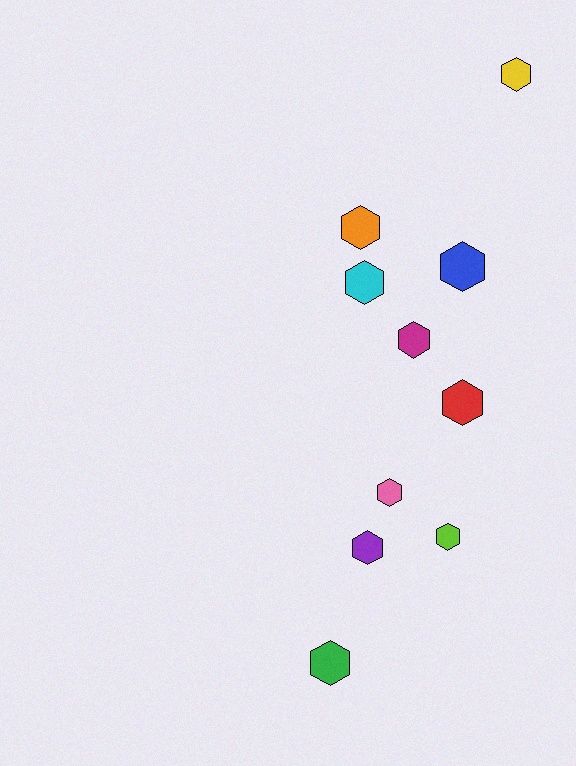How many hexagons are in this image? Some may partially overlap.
There are 10 hexagons.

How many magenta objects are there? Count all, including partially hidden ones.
There is 1 magenta object.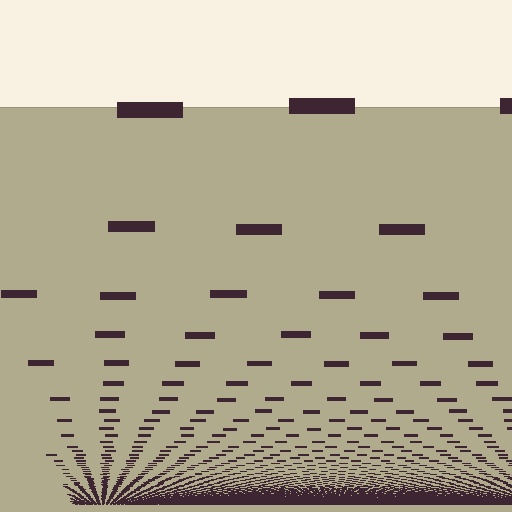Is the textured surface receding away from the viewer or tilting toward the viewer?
The surface appears to tilt toward the viewer. Texture elements get larger and sparser toward the top.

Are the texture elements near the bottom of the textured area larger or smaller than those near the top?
Smaller. The gradient is inverted — elements near the bottom are smaller and denser.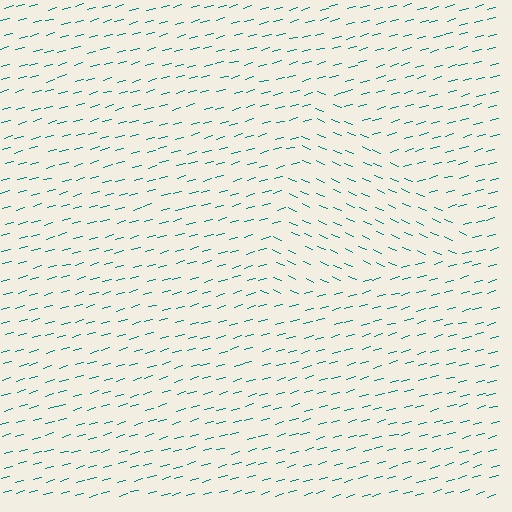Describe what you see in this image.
The image is filled with small teal line segments. A triangle region in the image has lines oriented differently from the surrounding lines, creating a visible texture boundary.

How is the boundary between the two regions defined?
The boundary is defined purely by a change in line orientation (approximately 39 degrees difference). All lines are the same color and thickness.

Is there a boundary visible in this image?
Yes, there is a texture boundary formed by a change in line orientation.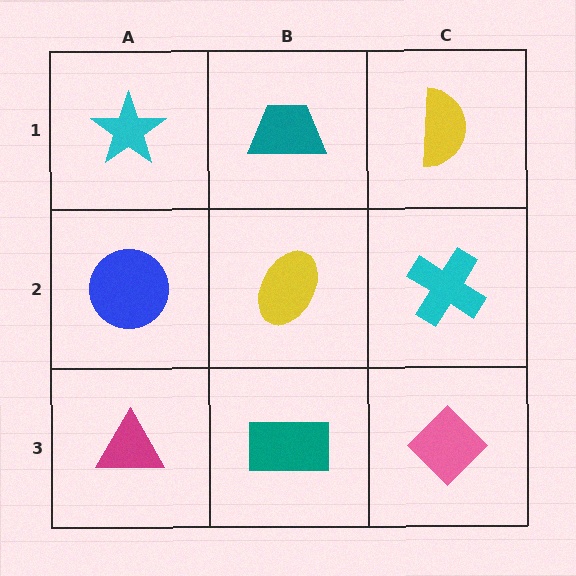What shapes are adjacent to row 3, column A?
A blue circle (row 2, column A), a teal rectangle (row 3, column B).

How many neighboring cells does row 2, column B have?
4.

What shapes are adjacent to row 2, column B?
A teal trapezoid (row 1, column B), a teal rectangle (row 3, column B), a blue circle (row 2, column A), a cyan cross (row 2, column C).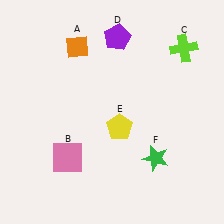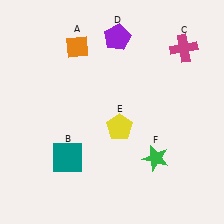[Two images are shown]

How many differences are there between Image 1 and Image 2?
There are 2 differences between the two images.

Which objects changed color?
B changed from pink to teal. C changed from lime to magenta.